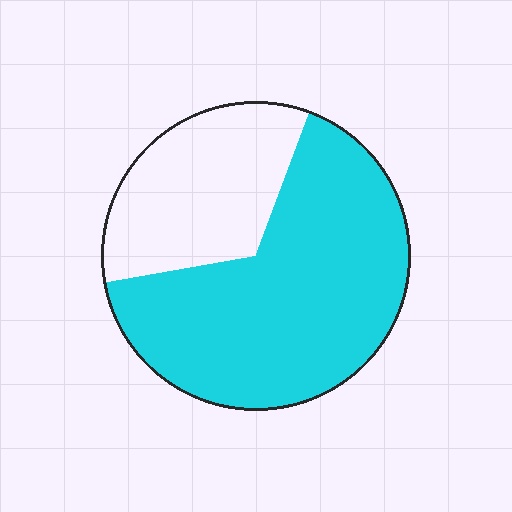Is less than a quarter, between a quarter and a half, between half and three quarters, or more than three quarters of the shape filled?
Between half and three quarters.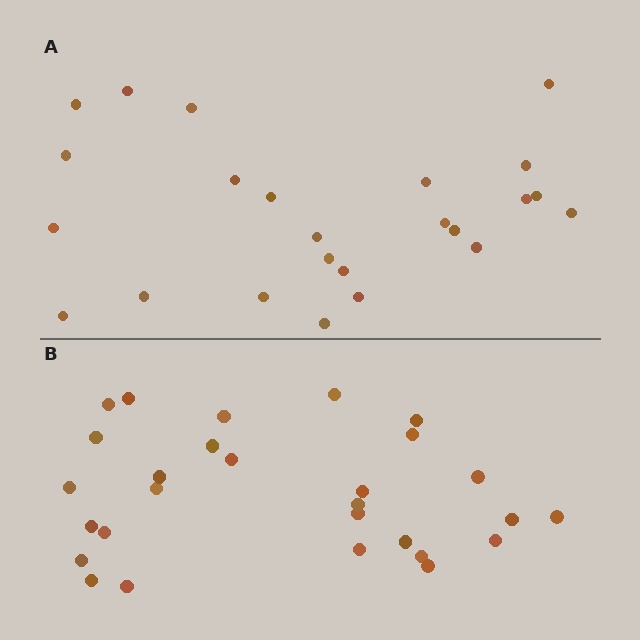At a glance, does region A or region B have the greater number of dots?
Region B (the bottom region) has more dots.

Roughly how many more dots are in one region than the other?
Region B has about 4 more dots than region A.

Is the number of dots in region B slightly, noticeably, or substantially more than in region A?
Region B has only slightly more — the two regions are fairly close. The ratio is roughly 1.2 to 1.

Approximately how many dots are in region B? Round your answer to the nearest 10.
About 30 dots. (The exact count is 28, which rounds to 30.)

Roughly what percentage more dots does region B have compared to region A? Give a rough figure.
About 15% more.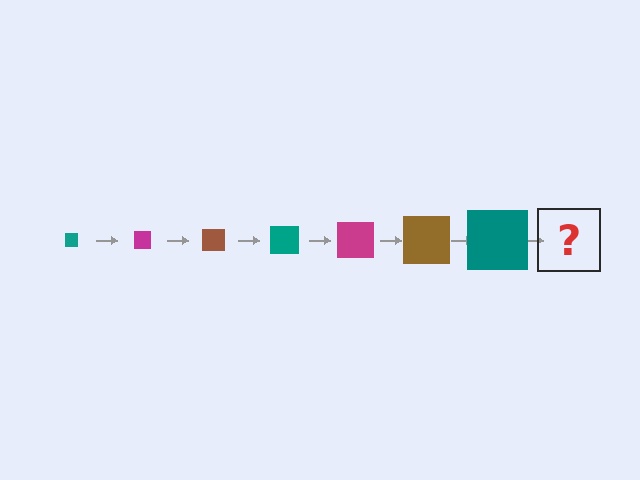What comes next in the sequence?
The next element should be a magenta square, larger than the previous one.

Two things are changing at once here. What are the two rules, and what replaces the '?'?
The two rules are that the square grows larger each step and the color cycles through teal, magenta, and brown. The '?' should be a magenta square, larger than the previous one.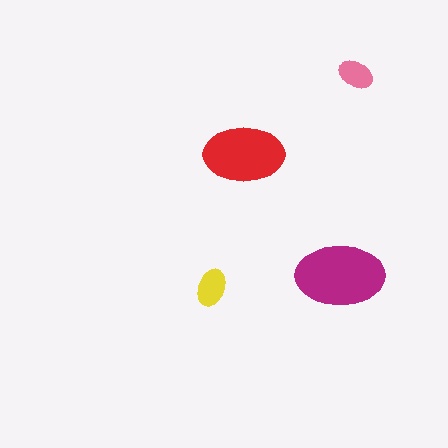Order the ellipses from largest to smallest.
the magenta one, the red one, the yellow one, the pink one.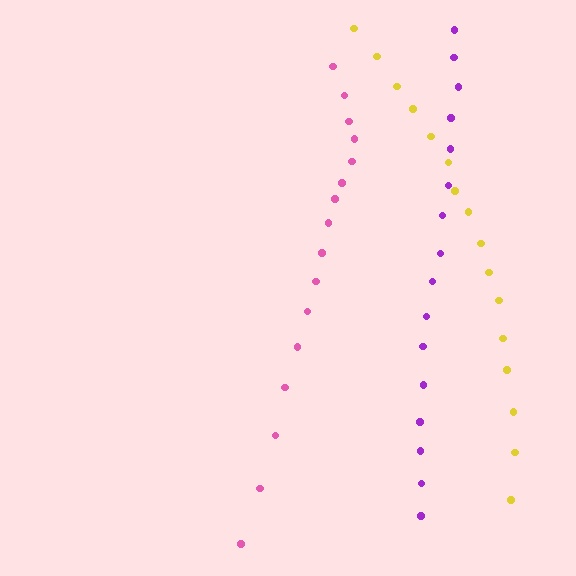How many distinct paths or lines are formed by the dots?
There are 3 distinct paths.